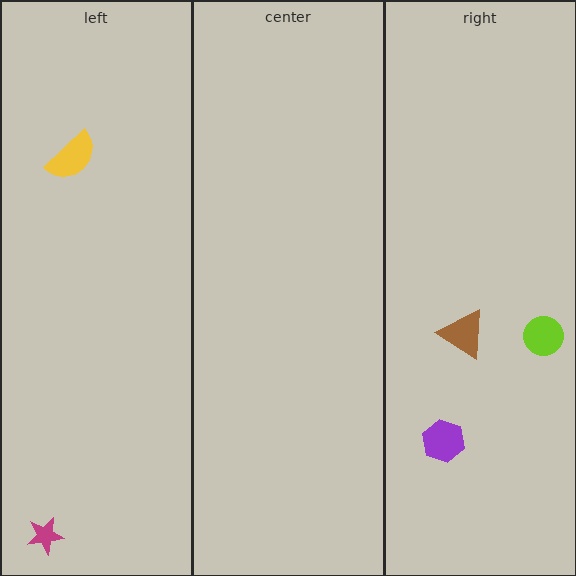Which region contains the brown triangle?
The right region.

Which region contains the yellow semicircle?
The left region.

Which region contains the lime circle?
The right region.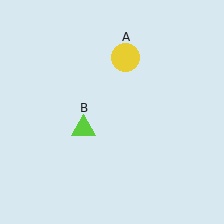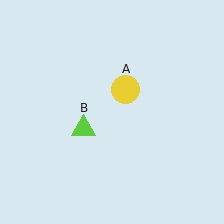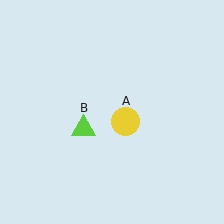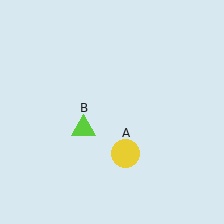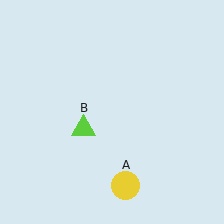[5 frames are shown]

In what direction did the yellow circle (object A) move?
The yellow circle (object A) moved down.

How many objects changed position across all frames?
1 object changed position: yellow circle (object A).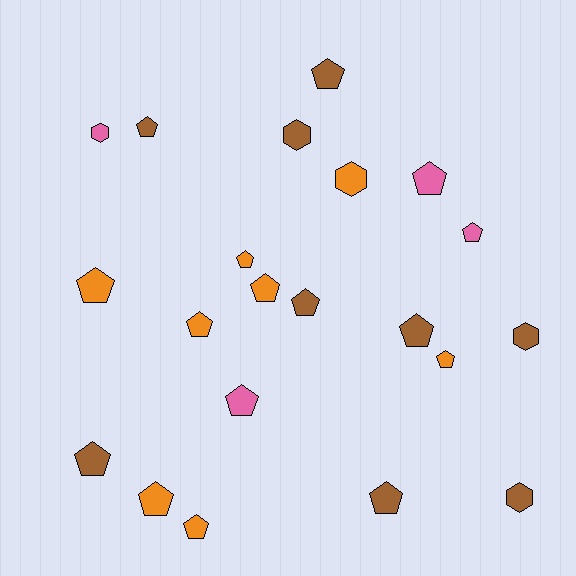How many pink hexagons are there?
There is 1 pink hexagon.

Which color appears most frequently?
Brown, with 9 objects.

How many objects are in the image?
There are 21 objects.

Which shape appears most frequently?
Pentagon, with 16 objects.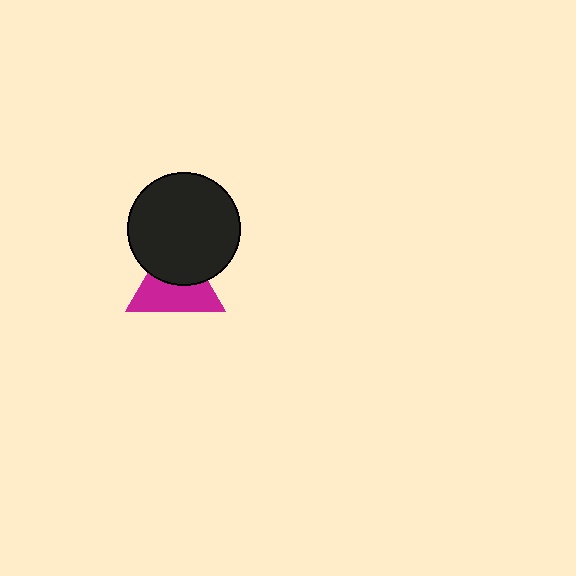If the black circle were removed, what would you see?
You would see the complete magenta triangle.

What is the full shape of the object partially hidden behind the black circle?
The partially hidden object is a magenta triangle.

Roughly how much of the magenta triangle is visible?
About half of it is visible (roughly 56%).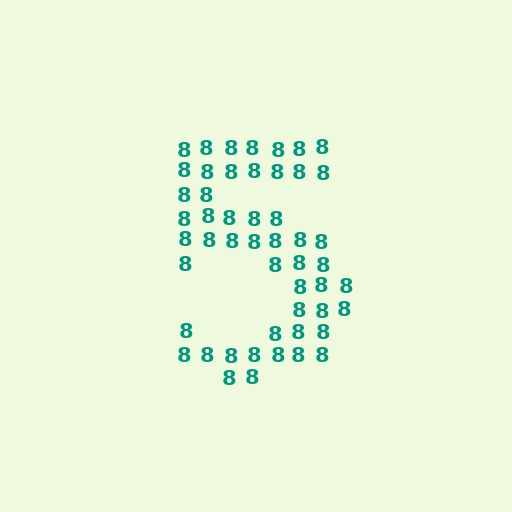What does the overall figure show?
The overall figure shows the digit 5.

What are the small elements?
The small elements are digit 8's.